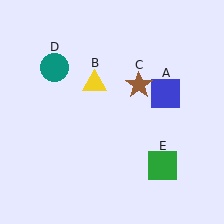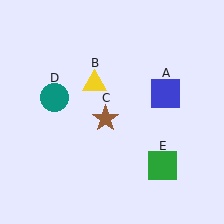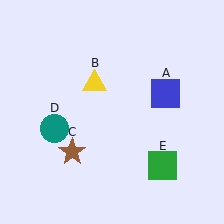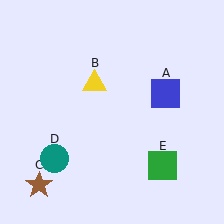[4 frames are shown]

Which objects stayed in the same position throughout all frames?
Blue square (object A) and yellow triangle (object B) and green square (object E) remained stationary.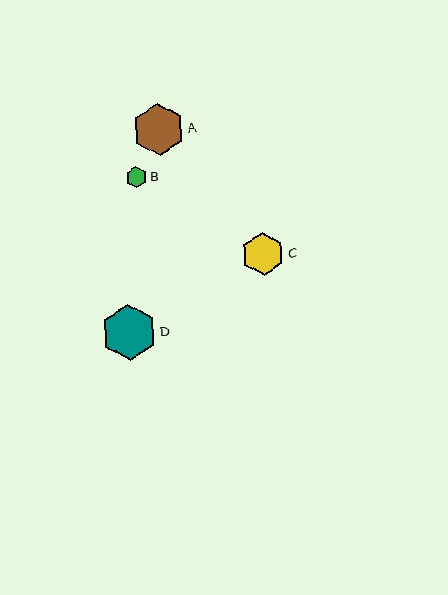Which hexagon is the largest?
Hexagon D is the largest with a size of approximately 55 pixels.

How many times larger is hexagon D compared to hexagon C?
Hexagon D is approximately 1.3 times the size of hexagon C.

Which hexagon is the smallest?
Hexagon B is the smallest with a size of approximately 21 pixels.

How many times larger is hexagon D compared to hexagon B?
Hexagon D is approximately 2.7 times the size of hexagon B.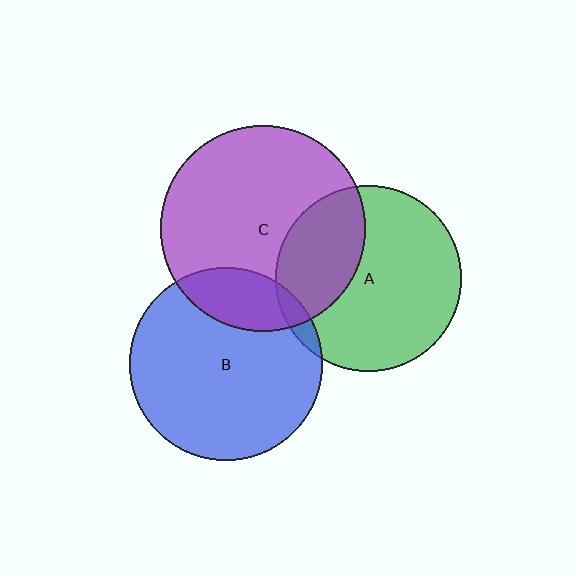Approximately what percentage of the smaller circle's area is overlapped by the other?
Approximately 30%.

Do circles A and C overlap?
Yes.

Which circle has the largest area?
Circle C (purple).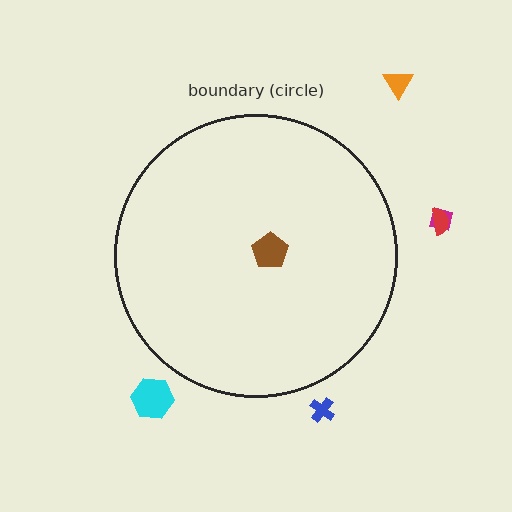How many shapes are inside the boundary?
1 inside, 5 outside.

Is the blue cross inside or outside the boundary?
Outside.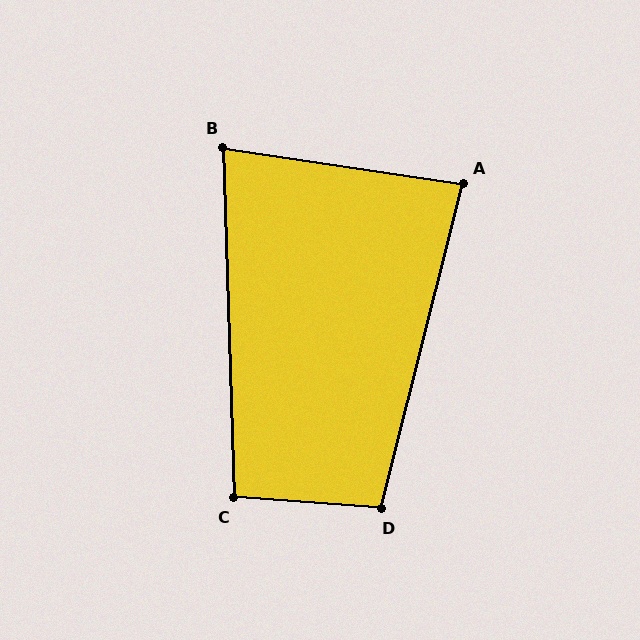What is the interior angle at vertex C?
Approximately 96 degrees (obtuse).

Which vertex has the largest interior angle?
D, at approximately 100 degrees.